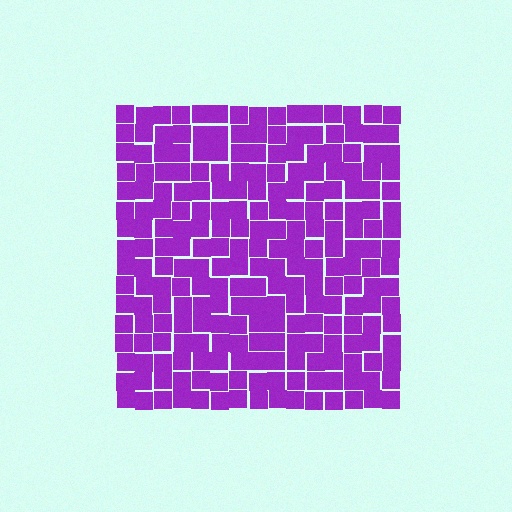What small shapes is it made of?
It is made of small squares.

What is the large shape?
The large shape is a square.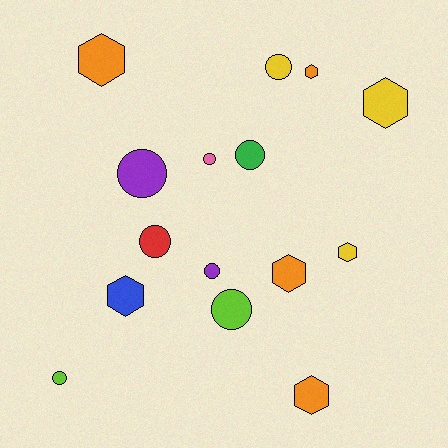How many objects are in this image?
There are 15 objects.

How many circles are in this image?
There are 8 circles.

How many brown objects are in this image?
There are no brown objects.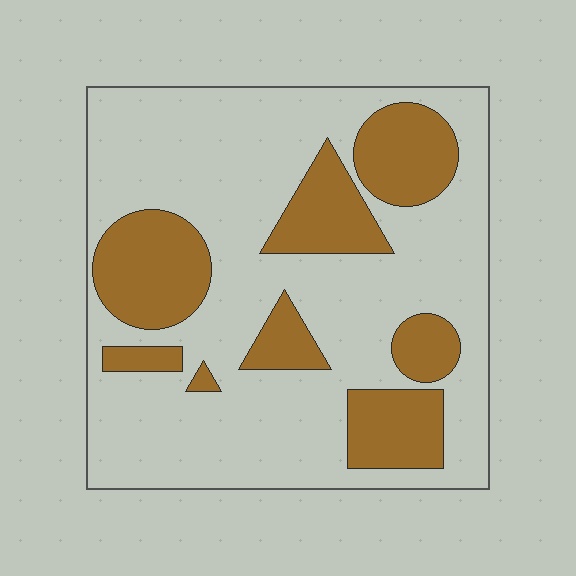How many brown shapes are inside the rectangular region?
8.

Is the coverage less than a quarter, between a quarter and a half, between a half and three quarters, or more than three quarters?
Between a quarter and a half.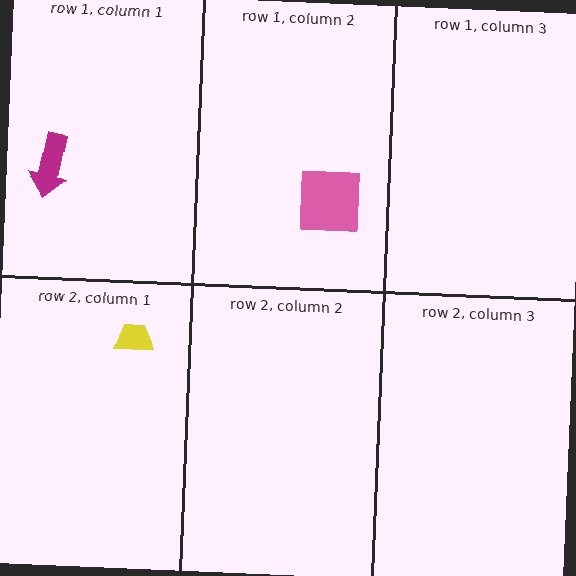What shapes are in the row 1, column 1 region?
The magenta arrow.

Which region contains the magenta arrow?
The row 1, column 1 region.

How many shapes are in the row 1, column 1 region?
1.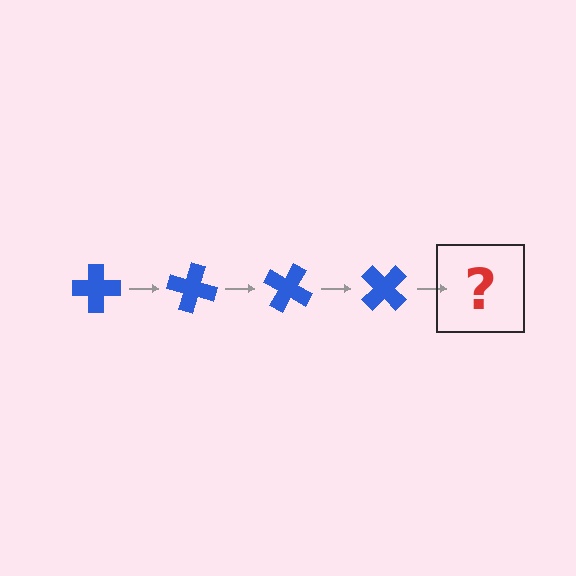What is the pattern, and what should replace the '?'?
The pattern is that the cross rotates 15 degrees each step. The '?' should be a blue cross rotated 60 degrees.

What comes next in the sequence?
The next element should be a blue cross rotated 60 degrees.